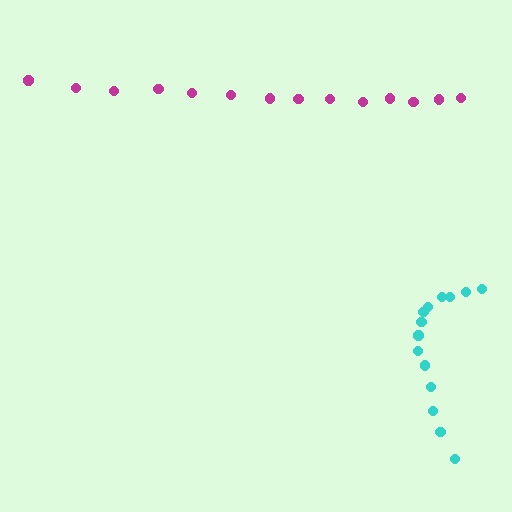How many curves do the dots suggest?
There are 2 distinct paths.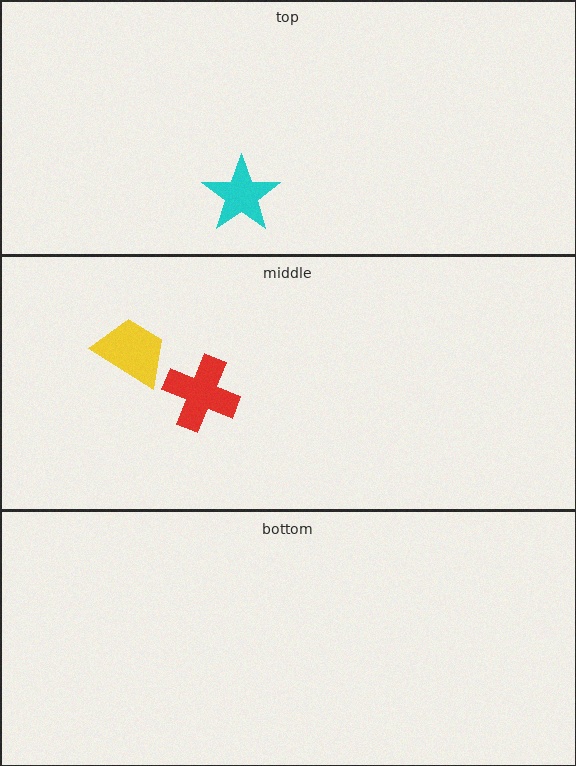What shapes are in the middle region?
The red cross, the yellow trapezoid.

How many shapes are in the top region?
1.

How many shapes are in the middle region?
2.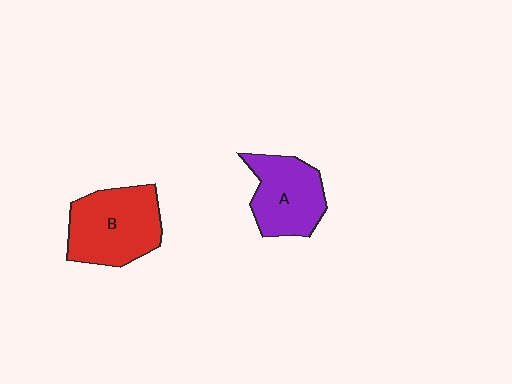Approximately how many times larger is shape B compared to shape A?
Approximately 1.2 times.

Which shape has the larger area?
Shape B (red).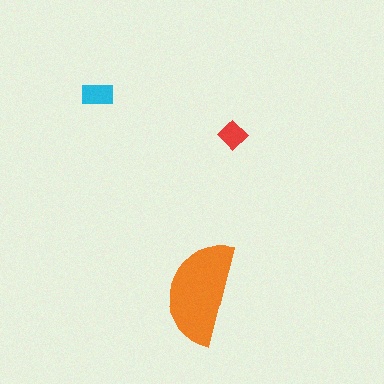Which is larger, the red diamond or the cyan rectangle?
The cyan rectangle.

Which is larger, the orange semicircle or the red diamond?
The orange semicircle.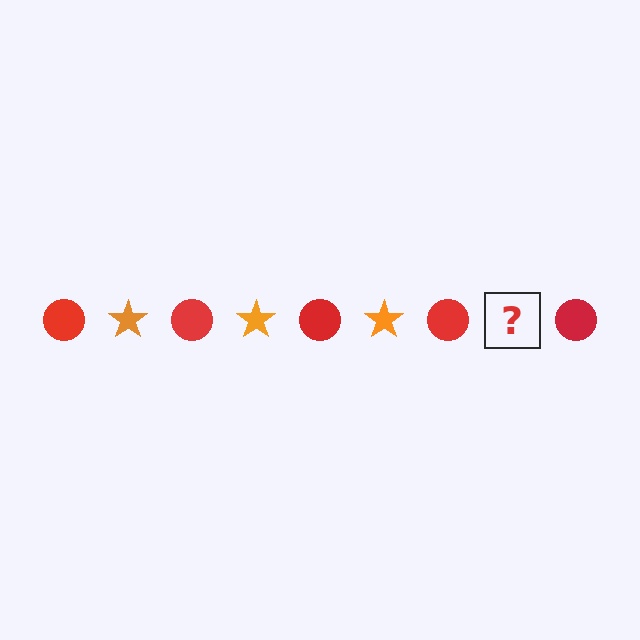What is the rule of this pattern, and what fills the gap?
The rule is that the pattern alternates between red circle and orange star. The gap should be filled with an orange star.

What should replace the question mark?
The question mark should be replaced with an orange star.